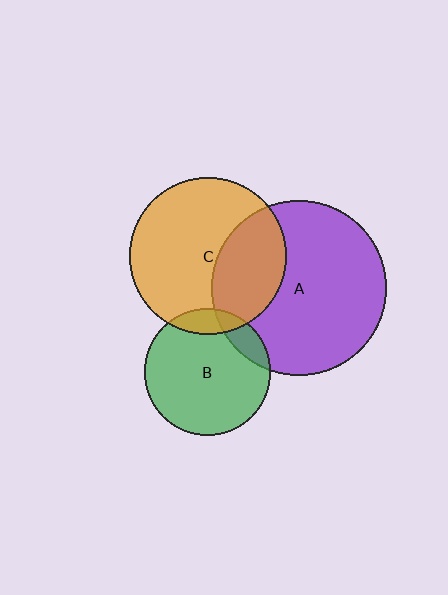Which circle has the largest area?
Circle A (purple).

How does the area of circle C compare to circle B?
Approximately 1.5 times.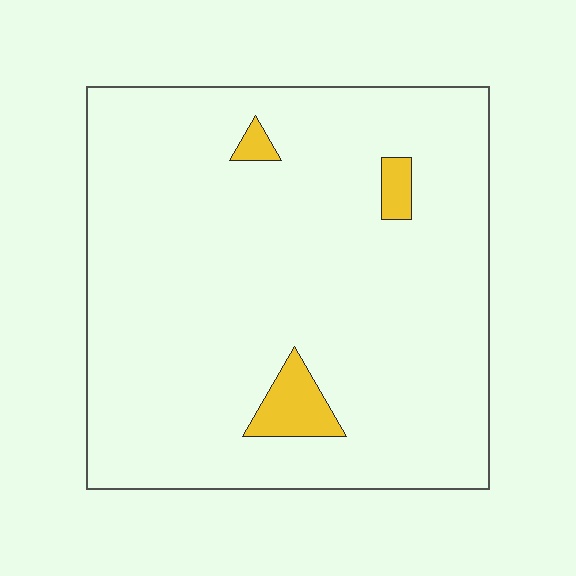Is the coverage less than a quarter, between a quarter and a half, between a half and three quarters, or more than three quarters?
Less than a quarter.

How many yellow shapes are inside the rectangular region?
3.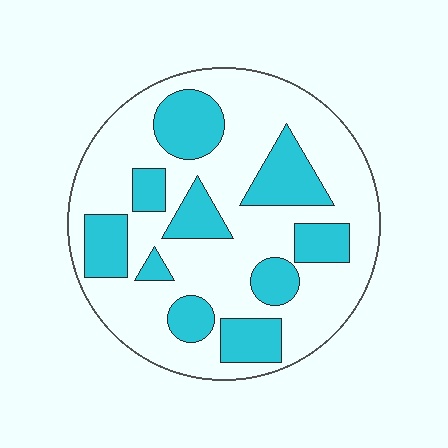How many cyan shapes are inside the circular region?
10.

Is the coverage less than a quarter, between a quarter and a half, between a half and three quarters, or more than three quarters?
Between a quarter and a half.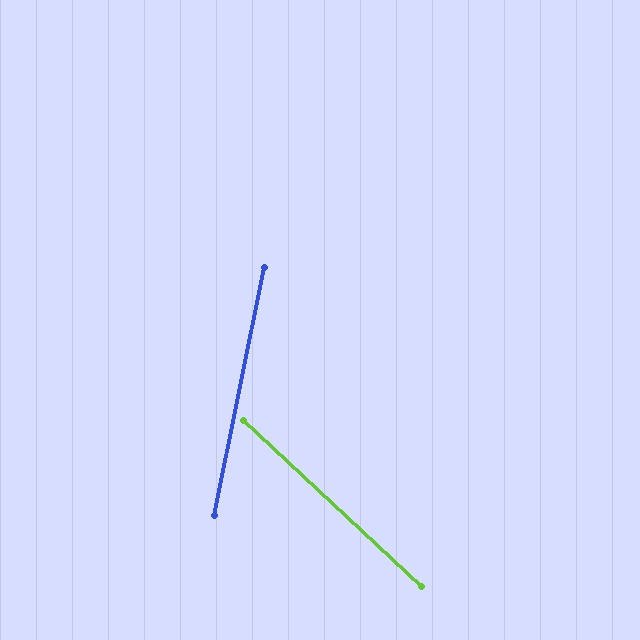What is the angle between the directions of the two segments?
Approximately 58 degrees.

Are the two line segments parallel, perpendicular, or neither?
Neither parallel nor perpendicular — they differ by about 58°.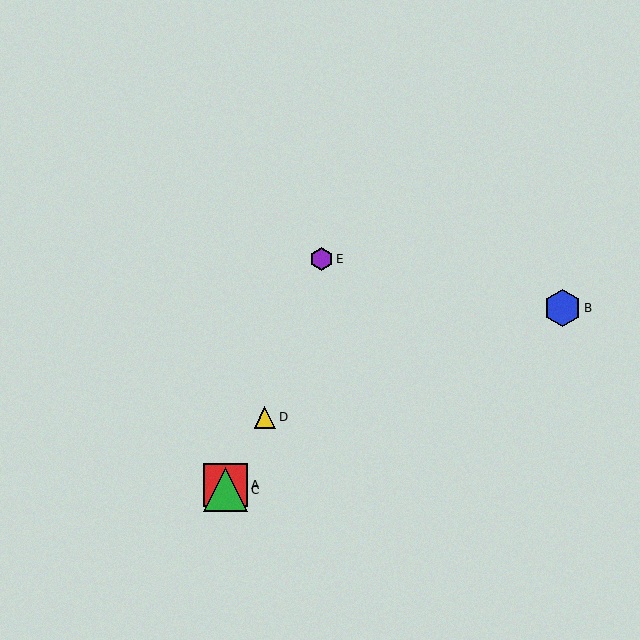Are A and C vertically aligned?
Yes, both are at x≈226.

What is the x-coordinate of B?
Object B is at x≈562.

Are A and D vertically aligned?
No, A is at x≈226 and D is at x≈265.